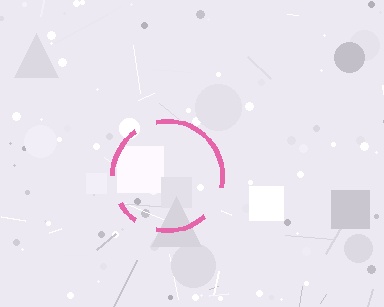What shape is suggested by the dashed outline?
The dashed outline suggests a circle.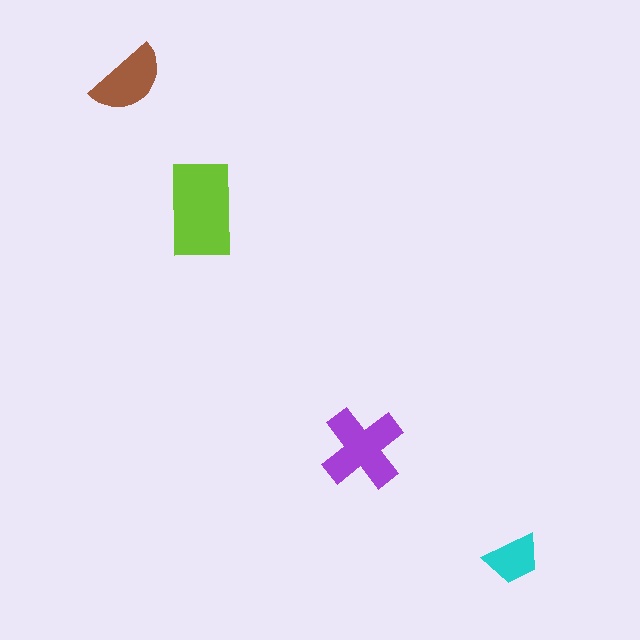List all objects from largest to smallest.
The lime rectangle, the purple cross, the brown semicircle, the cyan trapezoid.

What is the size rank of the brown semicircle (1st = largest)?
3rd.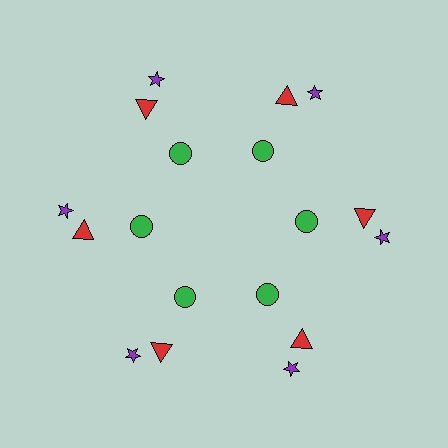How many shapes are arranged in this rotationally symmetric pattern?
There are 18 shapes, arranged in 6 groups of 3.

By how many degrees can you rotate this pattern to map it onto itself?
The pattern maps onto itself every 60 degrees of rotation.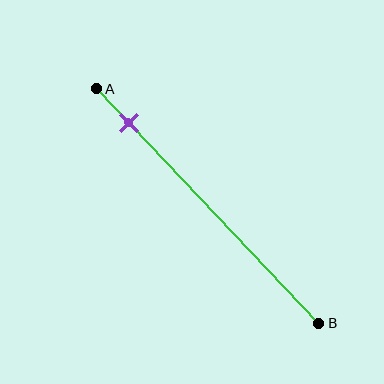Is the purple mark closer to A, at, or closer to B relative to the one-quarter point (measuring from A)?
The purple mark is closer to point A than the one-quarter point of segment AB.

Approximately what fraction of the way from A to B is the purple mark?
The purple mark is approximately 15% of the way from A to B.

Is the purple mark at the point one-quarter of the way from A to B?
No, the mark is at about 15% from A, not at the 25% one-quarter point.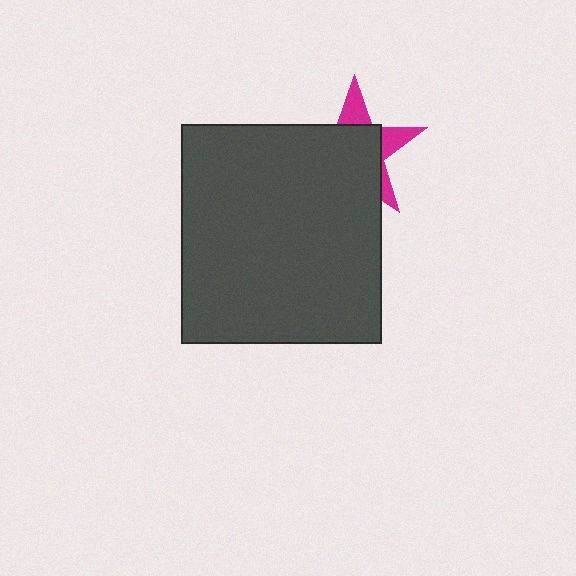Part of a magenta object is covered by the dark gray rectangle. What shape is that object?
It is a star.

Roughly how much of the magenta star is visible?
A small part of it is visible (roughly 31%).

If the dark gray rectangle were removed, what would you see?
You would see the complete magenta star.